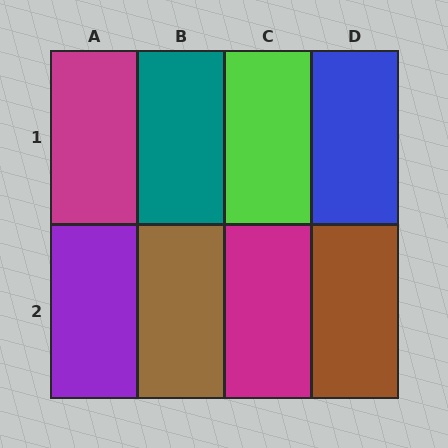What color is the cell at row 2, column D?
Brown.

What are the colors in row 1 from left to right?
Magenta, teal, lime, blue.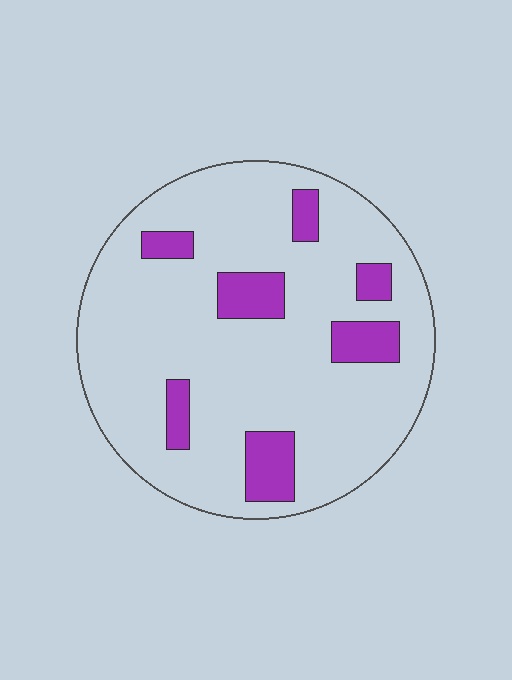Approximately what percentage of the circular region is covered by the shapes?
Approximately 15%.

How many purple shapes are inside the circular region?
7.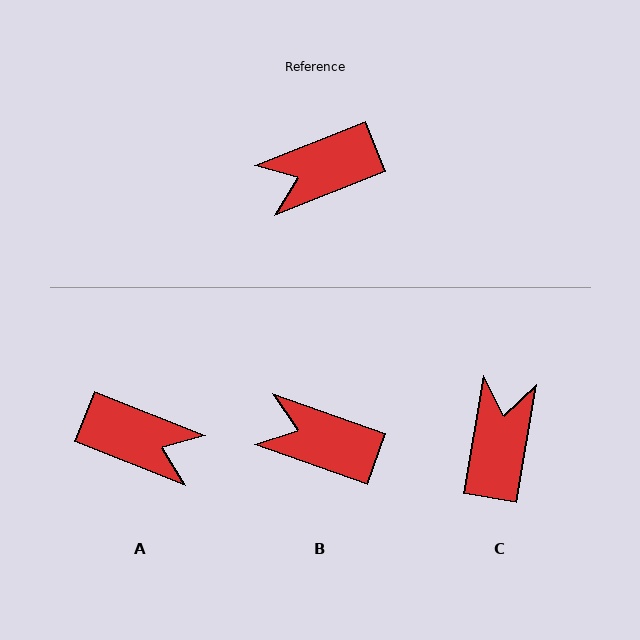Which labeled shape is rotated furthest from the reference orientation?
A, about 137 degrees away.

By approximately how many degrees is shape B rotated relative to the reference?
Approximately 41 degrees clockwise.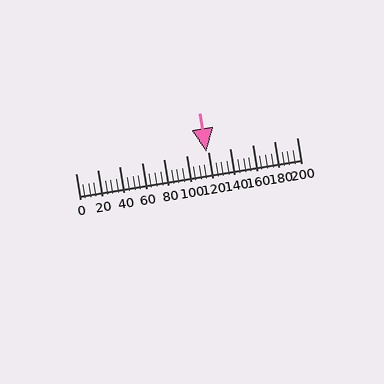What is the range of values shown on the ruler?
The ruler shows values from 0 to 200.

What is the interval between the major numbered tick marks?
The major tick marks are spaced 20 units apart.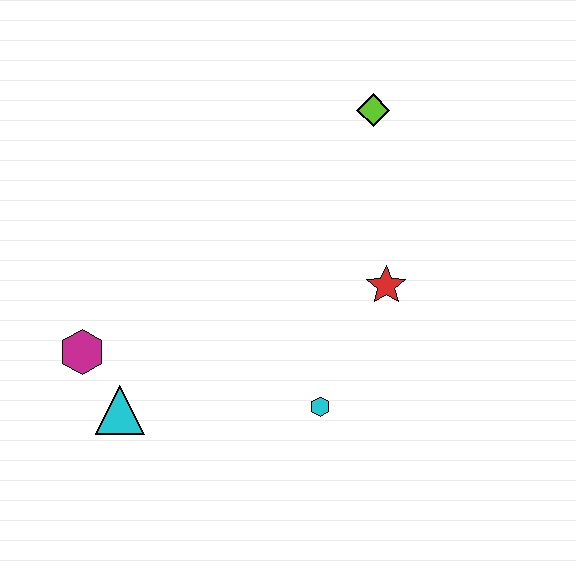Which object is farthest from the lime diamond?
The cyan triangle is farthest from the lime diamond.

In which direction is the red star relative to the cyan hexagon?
The red star is above the cyan hexagon.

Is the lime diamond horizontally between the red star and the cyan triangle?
Yes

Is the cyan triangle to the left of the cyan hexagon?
Yes